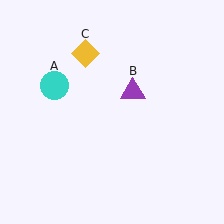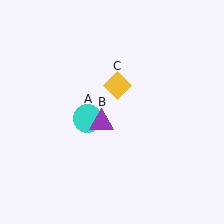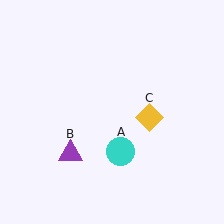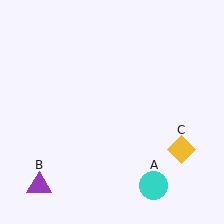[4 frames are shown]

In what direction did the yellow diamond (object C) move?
The yellow diamond (object C) moved down and to the right.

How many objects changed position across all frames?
3 objects changed position: cyan circle (object A), purple triangle (object B), yellow diamond (object C).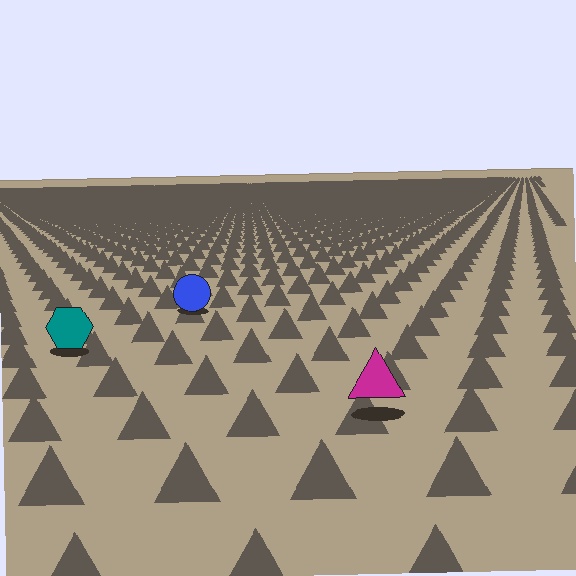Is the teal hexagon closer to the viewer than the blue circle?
Yes. The teal hexagon is closer — you can tell from the texture gradient: the ground texture is coarser near it.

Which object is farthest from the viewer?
The blue circle is farthest from the viewer. It appears smaller and the ground texture around it is denser.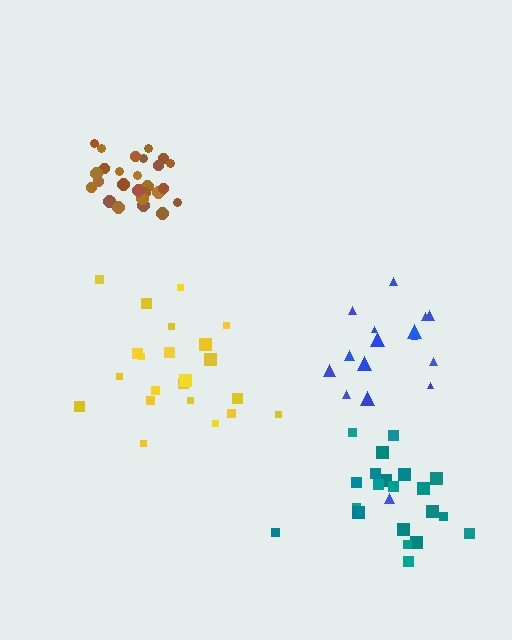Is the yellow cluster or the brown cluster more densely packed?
Brown.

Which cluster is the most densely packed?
Brown.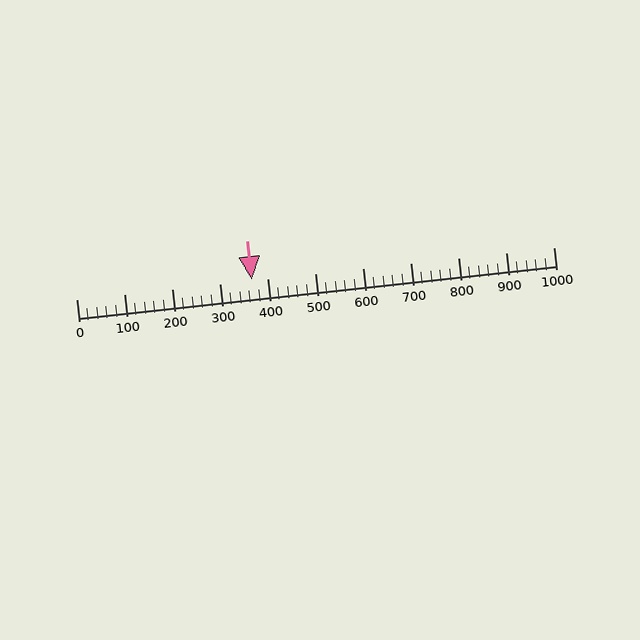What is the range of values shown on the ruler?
The ruler shows values from 0 to 1000.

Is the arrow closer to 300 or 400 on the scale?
The arrow is closer to 400.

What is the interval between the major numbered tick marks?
The major tick marks are spaced 100 units apart.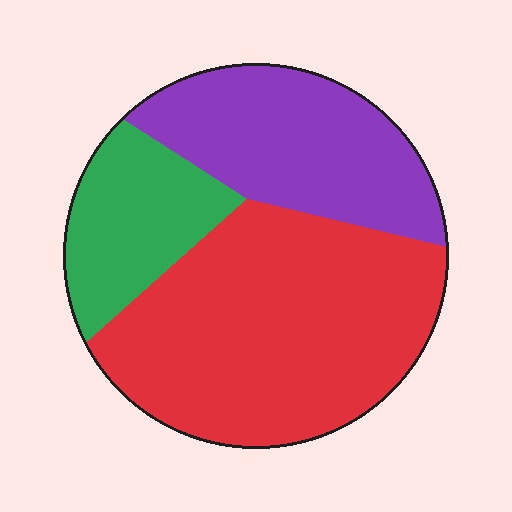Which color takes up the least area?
Green, at roughly 20%.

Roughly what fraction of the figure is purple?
Purple covers 29% of the figure.